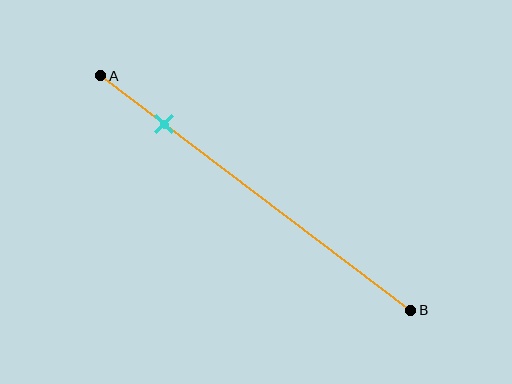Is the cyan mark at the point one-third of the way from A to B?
No, the mark is at about 20% from A, not at the 33% one-third point.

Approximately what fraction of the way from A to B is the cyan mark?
The cyan mark is approximately 20% of the way from A to B.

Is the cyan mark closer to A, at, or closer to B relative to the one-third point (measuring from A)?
The cyan mark is closer to point A than the one-third point of segment AB.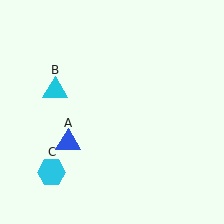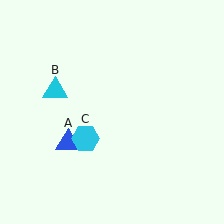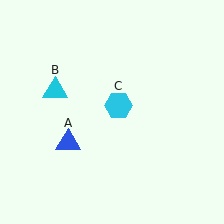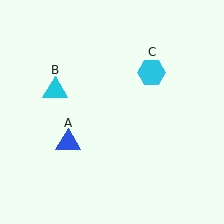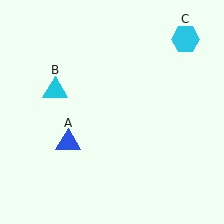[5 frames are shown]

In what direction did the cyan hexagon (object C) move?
The cyan hexagon (object C) moved up and to the right.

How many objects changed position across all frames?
1 object changed position: cyan hexagon (object C).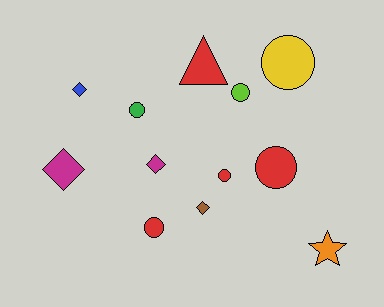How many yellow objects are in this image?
There is 1 yellow object.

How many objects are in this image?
There are 12 objects.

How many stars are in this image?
There is 1 star.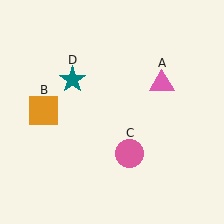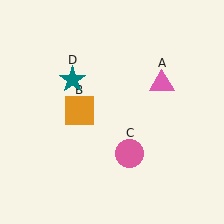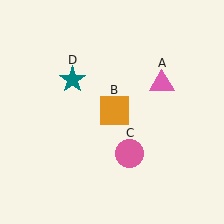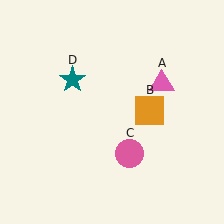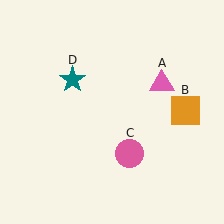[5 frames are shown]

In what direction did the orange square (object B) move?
The orange square (object B) moved right.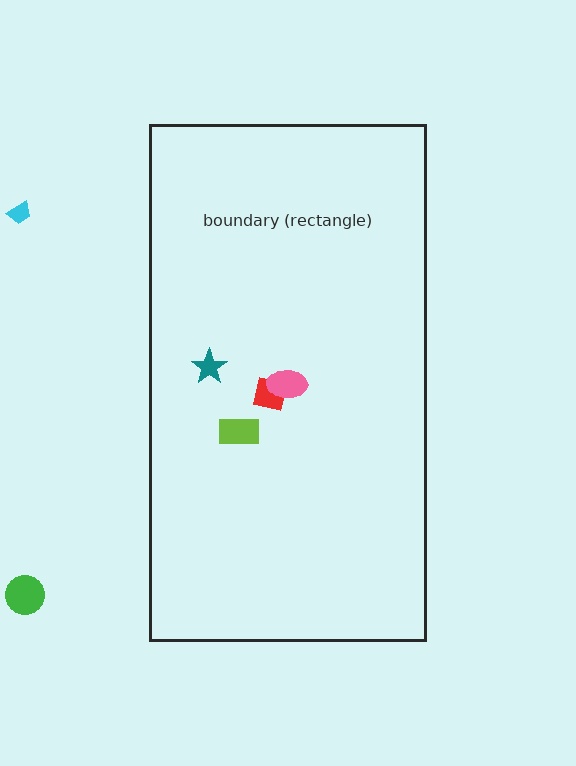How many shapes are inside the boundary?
4 inside, 2 outside.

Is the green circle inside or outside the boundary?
Outside.